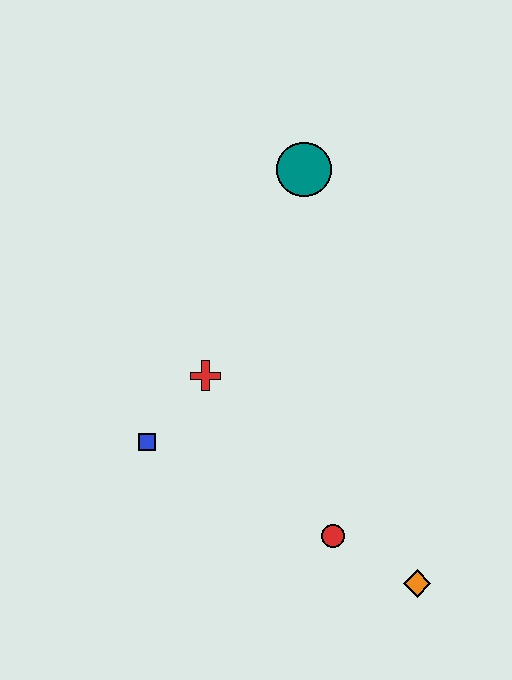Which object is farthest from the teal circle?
The orange diamond is farthest from the teal circle.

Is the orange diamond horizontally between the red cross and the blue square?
No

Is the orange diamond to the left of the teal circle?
No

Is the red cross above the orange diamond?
Yes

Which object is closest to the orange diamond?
The red circle is closest to the orange diamond.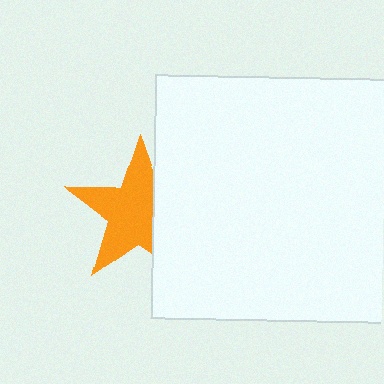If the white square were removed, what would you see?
You would see the complete orange star.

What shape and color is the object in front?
The object in front is a white square.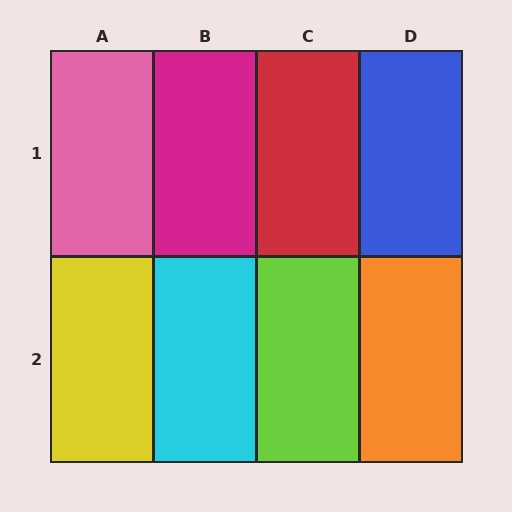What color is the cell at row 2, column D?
Orange.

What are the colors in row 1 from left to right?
Pink, magenta, red, blue.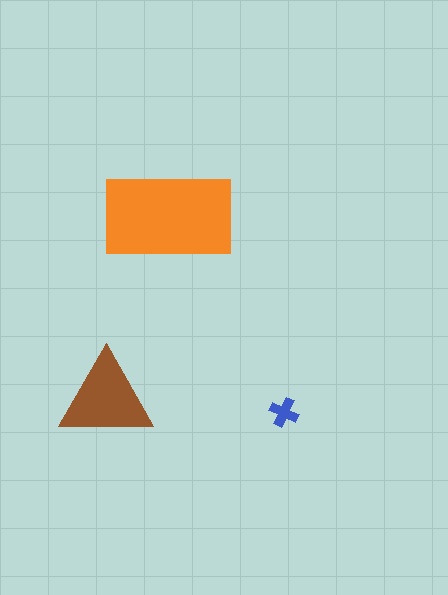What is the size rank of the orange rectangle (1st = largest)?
1st.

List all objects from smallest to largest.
The blue cross, the brown triangle, the orange rectangle.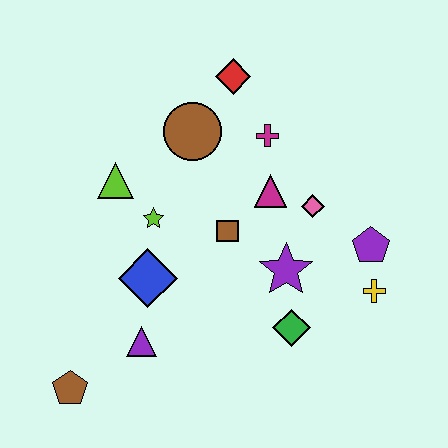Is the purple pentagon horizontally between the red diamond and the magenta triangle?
No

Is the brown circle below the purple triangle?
No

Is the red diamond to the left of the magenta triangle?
Yes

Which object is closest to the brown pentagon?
The purple triangle is closest to the brown pentagon.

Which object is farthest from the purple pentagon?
The brown pentagon is farthest from the purple pentagon.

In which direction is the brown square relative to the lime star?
The brown square is to the right of the lime star.